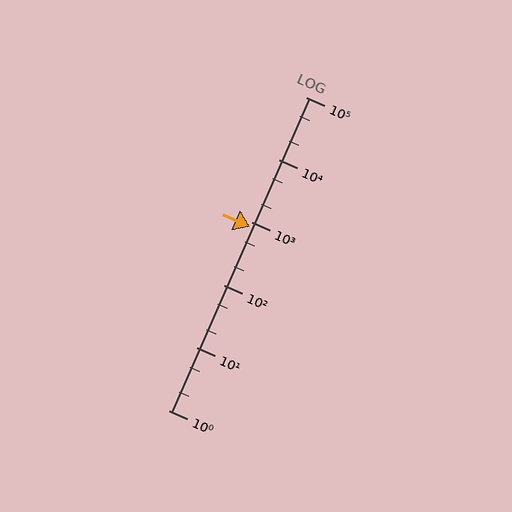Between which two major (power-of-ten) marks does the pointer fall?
The pointer is between 100 and 1000.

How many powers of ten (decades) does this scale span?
The scale spans 5 decades, from 1 to 100000.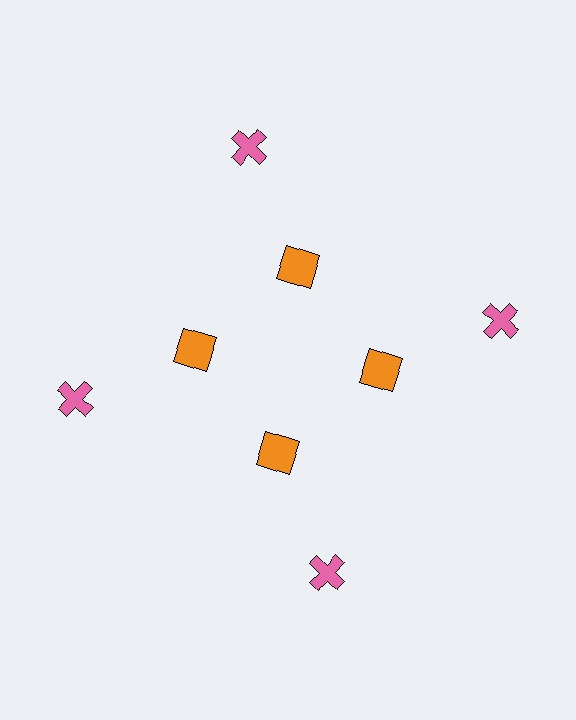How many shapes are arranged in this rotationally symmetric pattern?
There are 8 shapes, arranged in 4 groups of 2.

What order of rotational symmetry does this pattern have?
This pattern has 4-fold rotational symmetry.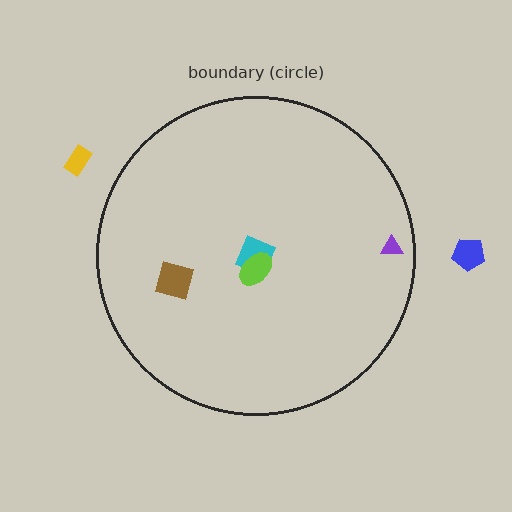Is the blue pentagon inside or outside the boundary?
Outside.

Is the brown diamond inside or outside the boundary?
Inside.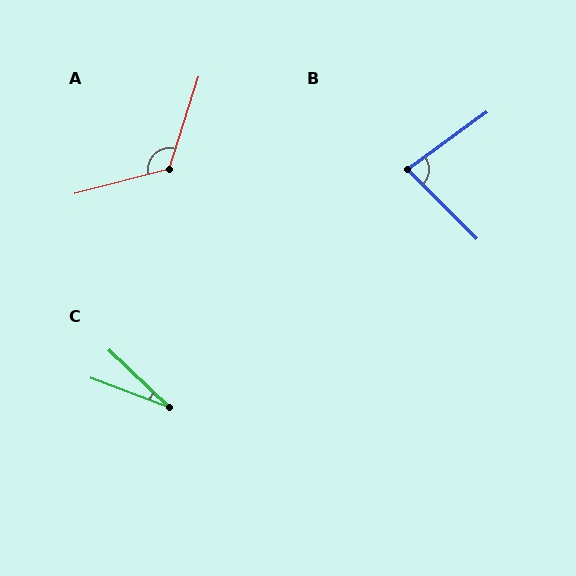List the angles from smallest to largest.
C (23°), B (81°), A (122°).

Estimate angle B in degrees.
Approximately 81 degrees.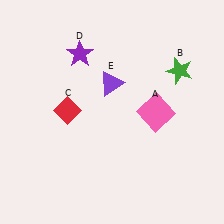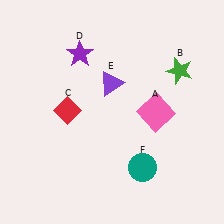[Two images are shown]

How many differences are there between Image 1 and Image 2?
There is 1 difference between the two images.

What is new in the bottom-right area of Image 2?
A teal circle (F) was added in the bottom-right area of Image 2.